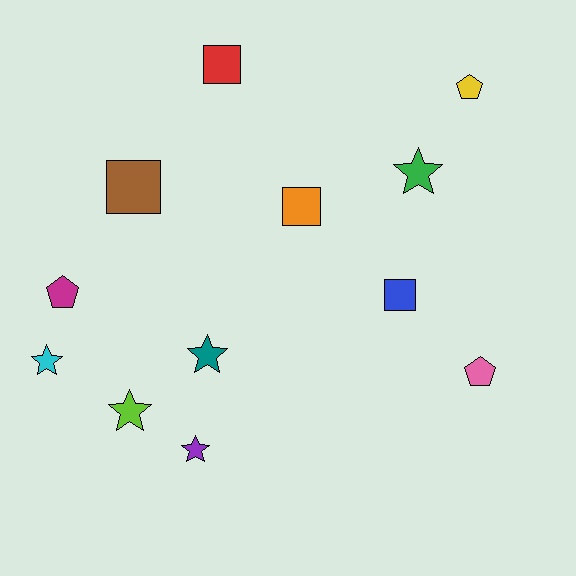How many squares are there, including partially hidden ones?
There are 4 squares.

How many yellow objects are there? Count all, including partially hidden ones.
There is 1 yellow object.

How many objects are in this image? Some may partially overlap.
There are 12 objects.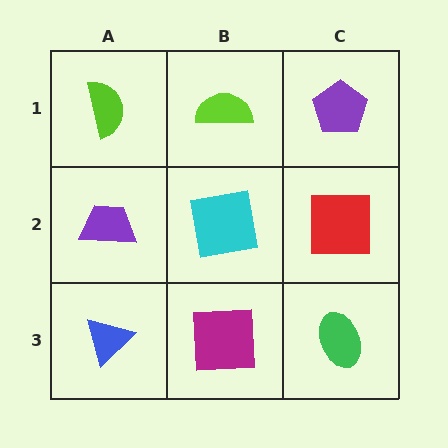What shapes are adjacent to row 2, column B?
A lime semicircle (row 1, column B), a magenta square (row 3, column B), a purple trapezoid (row 2, column A), a red square (row 2, column C).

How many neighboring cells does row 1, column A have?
2.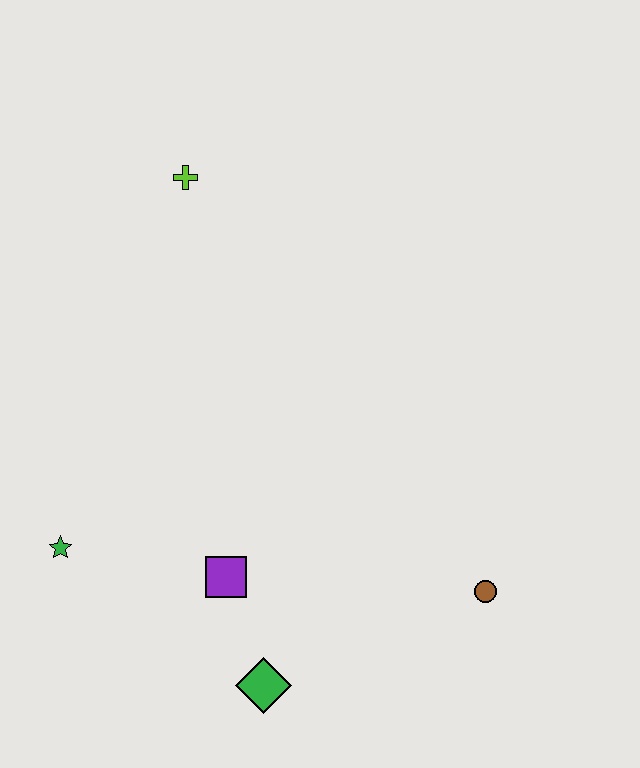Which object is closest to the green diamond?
The purple square is closest to the green diamond.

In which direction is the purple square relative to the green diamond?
The purple square is above the green diamond.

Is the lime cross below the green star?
No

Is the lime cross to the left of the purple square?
Yes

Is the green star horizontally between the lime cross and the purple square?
No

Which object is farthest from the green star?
The brown circle is farthest from the green star.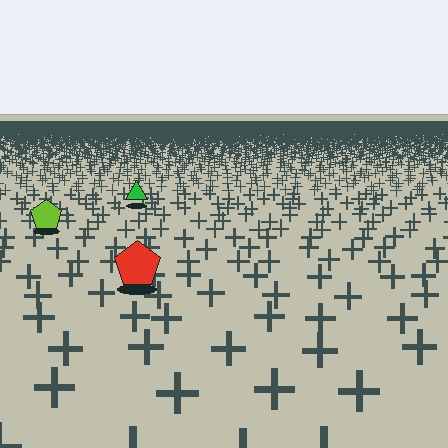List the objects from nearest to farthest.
From nearest to farthest: the red pentagon, the lime pentagon, the green triangle.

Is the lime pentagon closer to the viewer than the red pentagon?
No. The red pentagon is closer — you can tell from the texture gradient: the ground texture is coarser near it.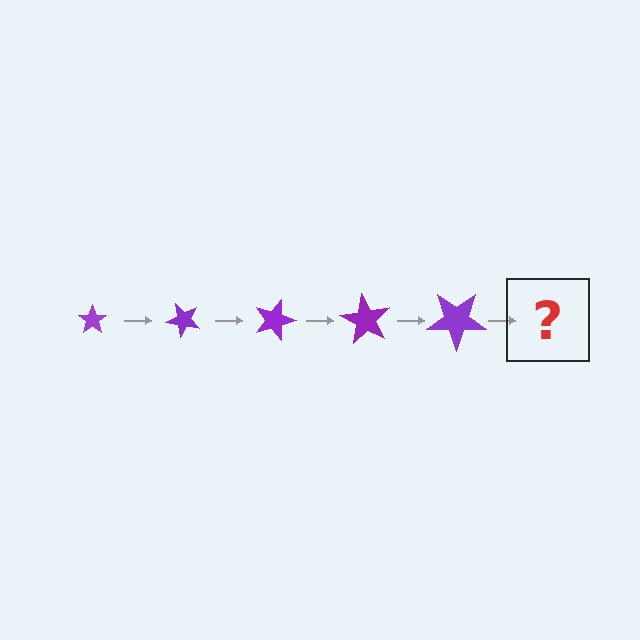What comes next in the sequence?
The next element should be a star, larger than the previous one and rotated 225 degrees from the start.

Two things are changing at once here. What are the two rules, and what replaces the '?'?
The two rules are that the star grows larger each step and it rotates 45 degrees each step. The '?' should be a star, larger than the previous one and rotated 225 degrees from the start.